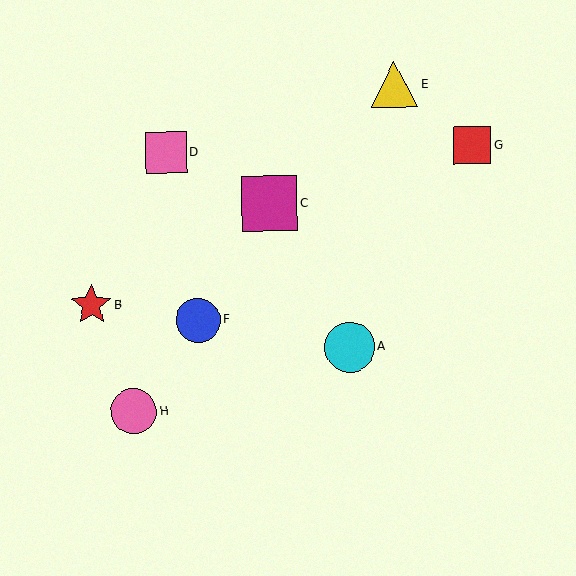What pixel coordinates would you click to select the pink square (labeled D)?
Click at (166, 152) to select the pink square D.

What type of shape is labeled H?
Shape H is a pink circle.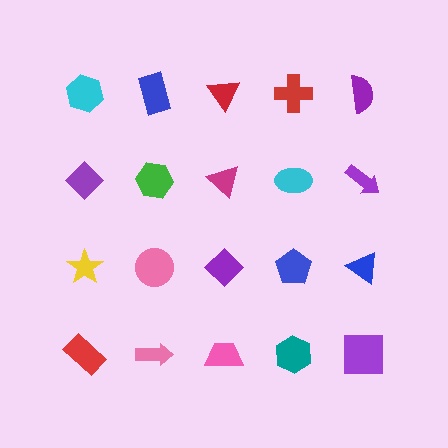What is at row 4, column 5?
A purple square.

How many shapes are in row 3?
5 shapes.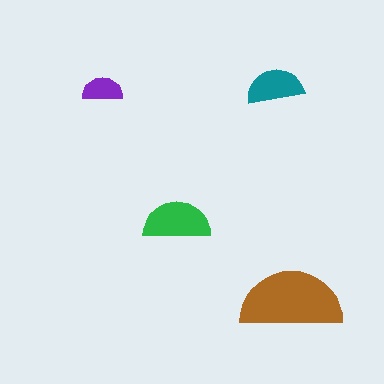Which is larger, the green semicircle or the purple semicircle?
The green one.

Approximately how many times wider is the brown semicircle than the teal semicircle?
About 2 times wider.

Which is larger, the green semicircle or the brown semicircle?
The brown one.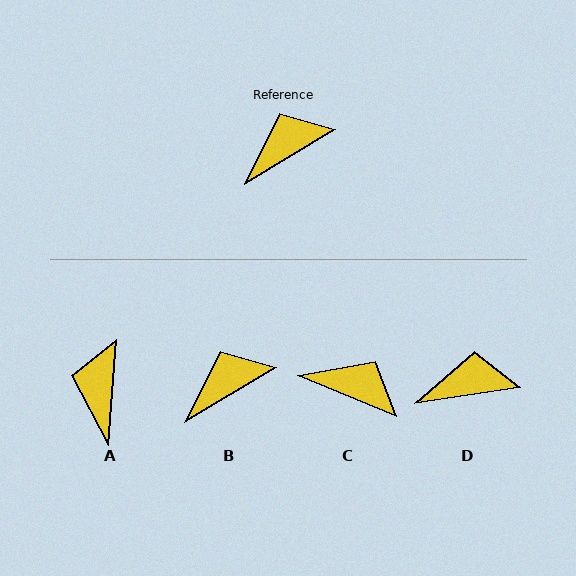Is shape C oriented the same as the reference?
No, it is off by about 53 degrees.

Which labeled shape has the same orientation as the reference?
B.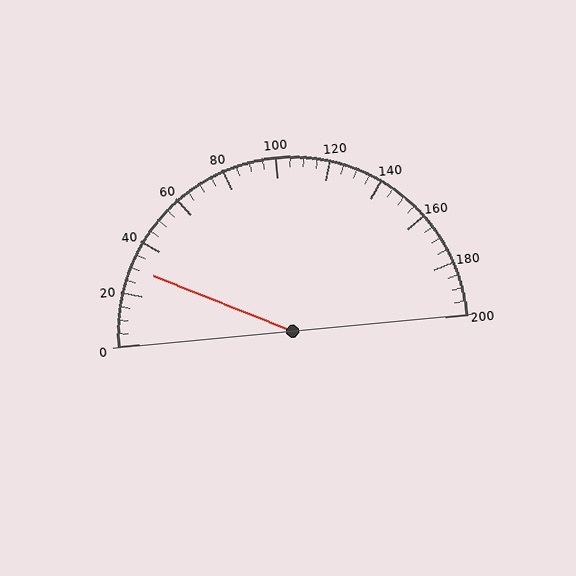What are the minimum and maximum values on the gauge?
The gauge ranges from 0 to 200.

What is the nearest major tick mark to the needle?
The nearest major tick mark is 40.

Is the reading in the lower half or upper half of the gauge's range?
The reading is in the lower half of the range (0 to 200).